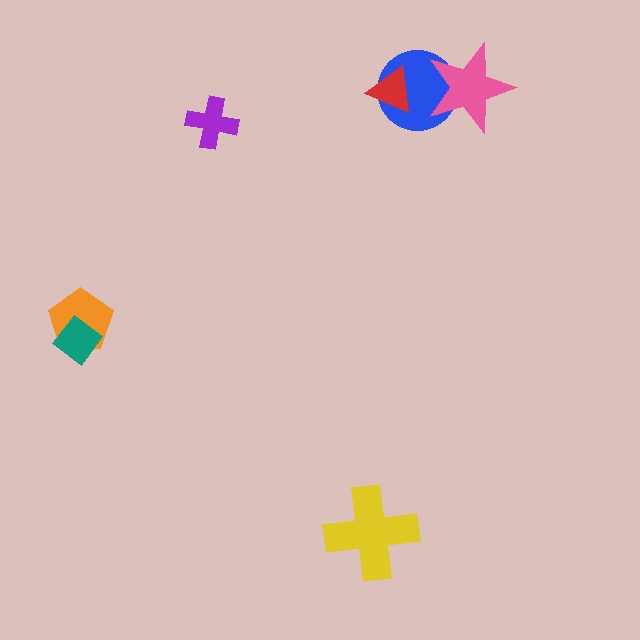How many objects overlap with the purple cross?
0 objects overlap with the purple cross.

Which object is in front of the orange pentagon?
The teal diamond is in front of the orange pentagon.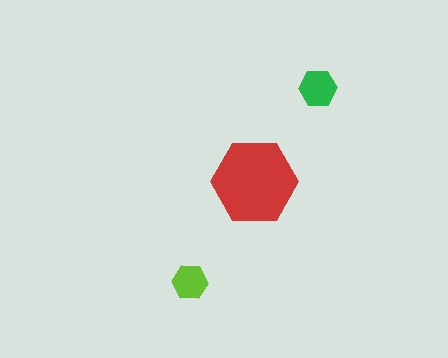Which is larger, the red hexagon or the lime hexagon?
The red one.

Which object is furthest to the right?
The green hexagon is rightmost.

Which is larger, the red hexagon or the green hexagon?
The red one.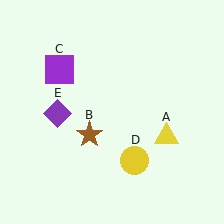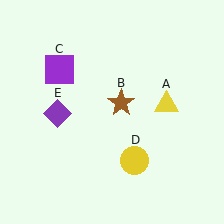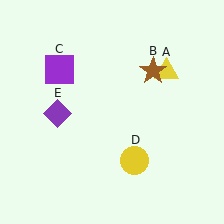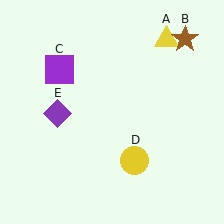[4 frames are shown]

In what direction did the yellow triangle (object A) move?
The yellow triangle (object A) moved up.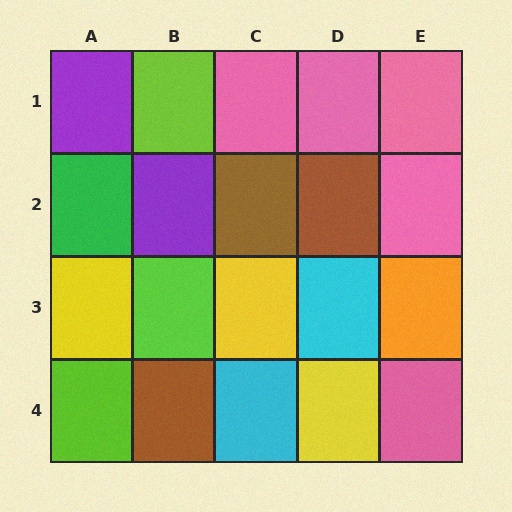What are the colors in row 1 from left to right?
Purple, lime, pink, pink, pink.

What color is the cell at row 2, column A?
Green.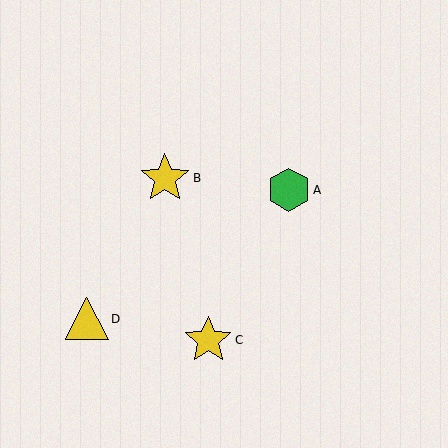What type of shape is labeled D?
Shape D is a yellow triangle.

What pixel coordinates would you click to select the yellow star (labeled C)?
Click at (208, 340) to select the yellow star C.